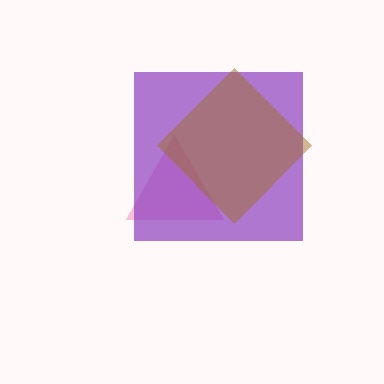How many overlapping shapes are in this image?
There are 3 overlapping shapes in the image.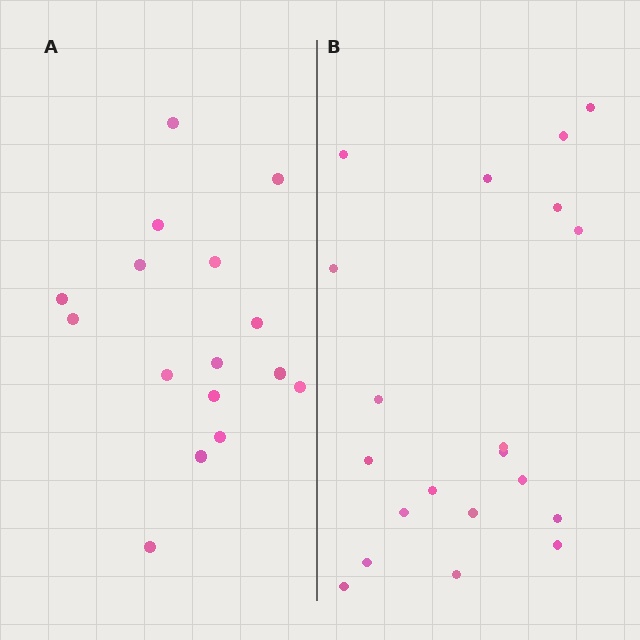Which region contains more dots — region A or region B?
Region B (the right region) has more dots.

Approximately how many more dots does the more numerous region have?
Region B has about 4 more dots than region A.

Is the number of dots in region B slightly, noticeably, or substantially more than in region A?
Region B has noticeably more, but not dramatically so. The ratio is roughly 1.2 to 1.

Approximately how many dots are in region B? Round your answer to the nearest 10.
About 20 dots.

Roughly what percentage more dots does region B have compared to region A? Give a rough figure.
About 25% more.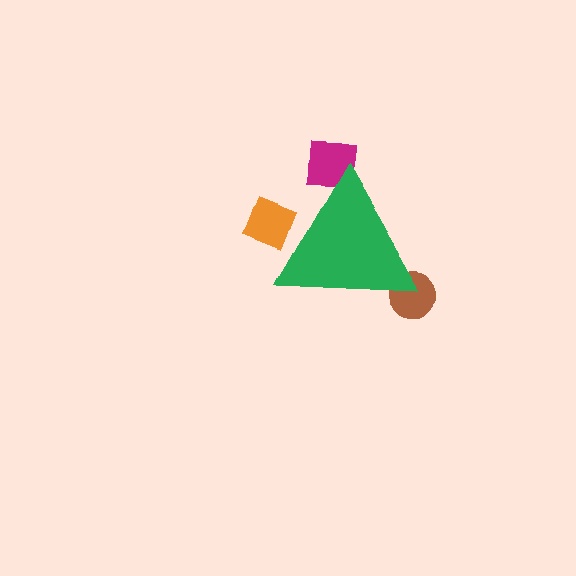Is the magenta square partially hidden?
Yes, the magenta square is partially hidden behind the green triangle.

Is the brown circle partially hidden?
Yes, the brown circle is partially hidden behind the green triangle.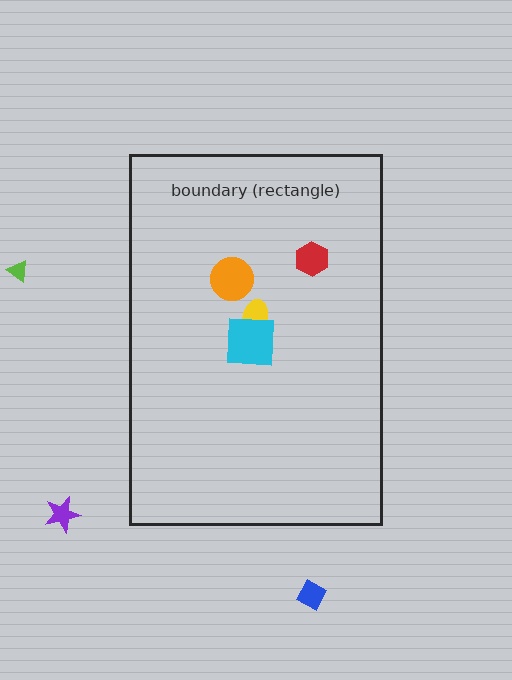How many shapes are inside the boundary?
4 inside, 3 outside.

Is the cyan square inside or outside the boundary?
Inside.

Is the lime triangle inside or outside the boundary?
Outside.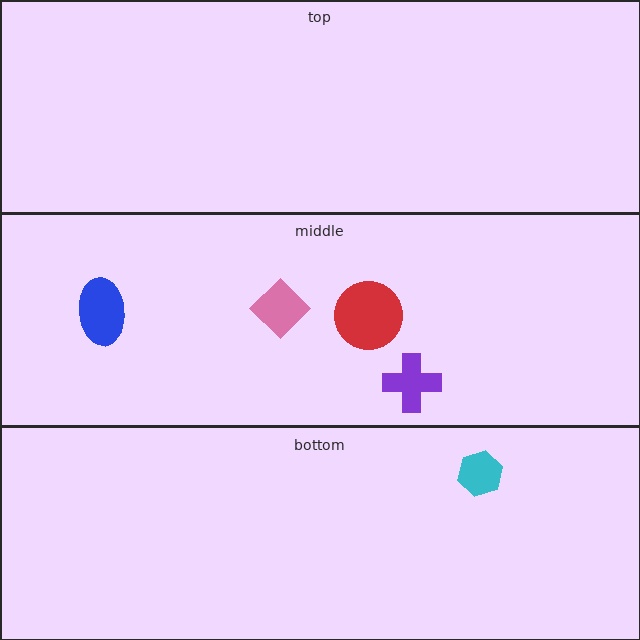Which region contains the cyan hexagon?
The bottom region.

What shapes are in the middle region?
The purple cross, the blue ellipse, the pink diamond, the red circle.